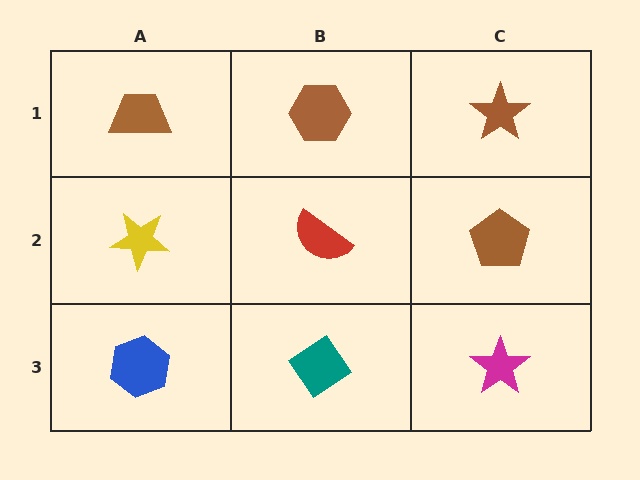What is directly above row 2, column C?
A brown star.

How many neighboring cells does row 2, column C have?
3.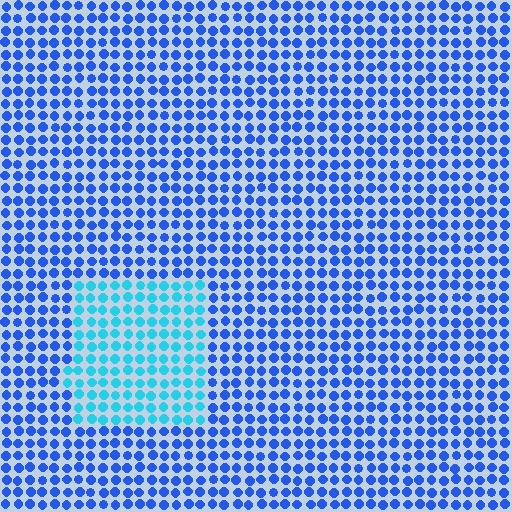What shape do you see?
I see a rectangle.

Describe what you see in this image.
The image is filled with small blue elements in a uniform arrangement. A rectangle-shaped region is visible where the elements are tinted to a slightly different hue, forming a subtle color boundary.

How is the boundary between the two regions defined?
The boundary is defined purely by a slight shift in hue (about 37 degrees). Spacing, size, and orientation are identical on both sides.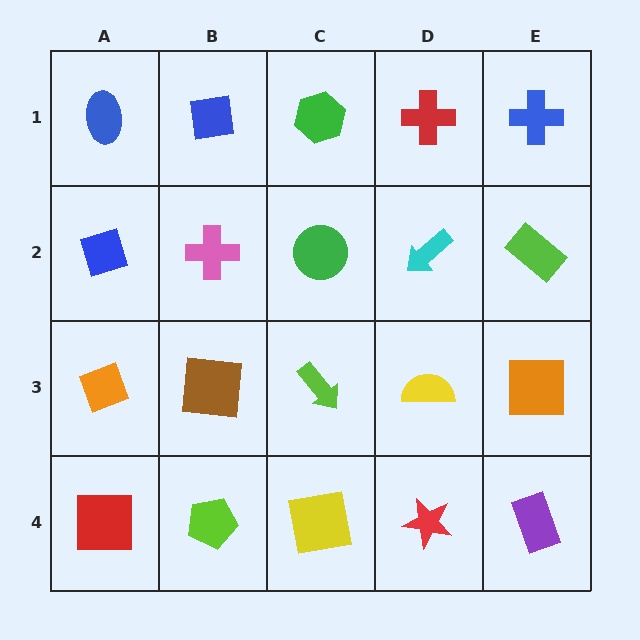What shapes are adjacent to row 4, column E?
An orange square (row 3, column E), a red star (row 4, column D).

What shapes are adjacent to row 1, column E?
A lime rectangle (row 2, column E), a red cross (row 1, column D).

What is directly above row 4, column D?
A yellow semicircle.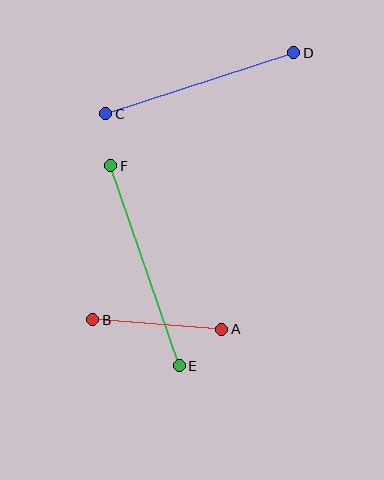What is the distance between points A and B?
The distance is approximately 129 pixels.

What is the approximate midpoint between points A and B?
The midpoint is at approximately (157, 324) pixels.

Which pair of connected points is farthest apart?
Points E and F are farthest apart.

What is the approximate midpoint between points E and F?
The midpoint is at approximately (145, 266) pixels.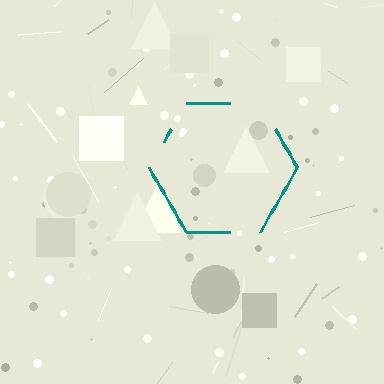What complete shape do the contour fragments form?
The contour fragments form a hexagon.